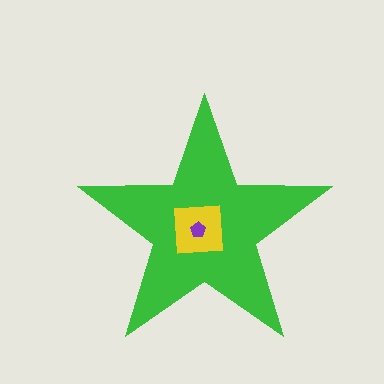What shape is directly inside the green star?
The yellow square.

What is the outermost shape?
The green star.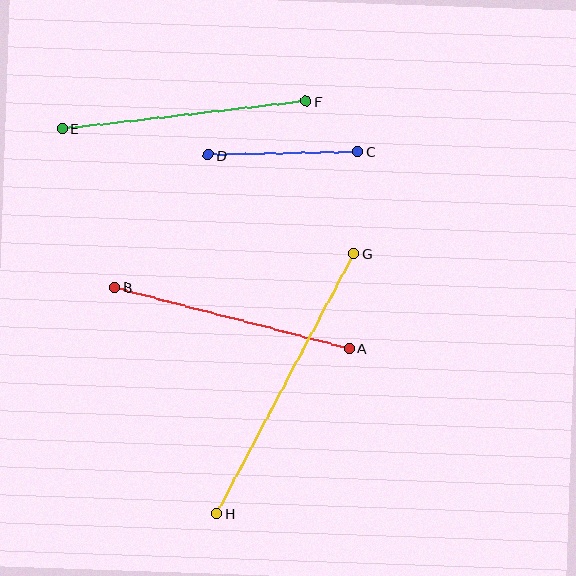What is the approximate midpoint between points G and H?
The midpoint is at approximately (285, 384) pixels.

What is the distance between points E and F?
The distance is approximately 245 pixels.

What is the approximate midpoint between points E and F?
The midpoint is at approximately (184, 115) pixels.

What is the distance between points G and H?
The distance is approximately 294 pixels.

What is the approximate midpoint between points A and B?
The midpoint is at approximately (232, 318) pixels.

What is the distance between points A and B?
The distance is approximately 242 pixels.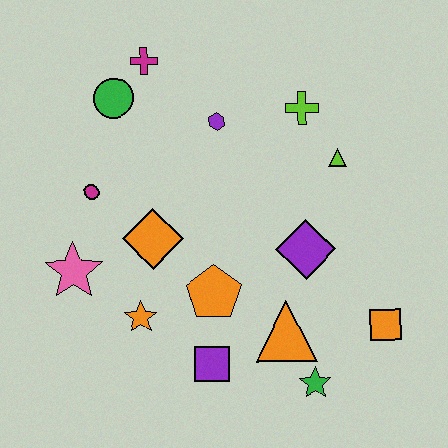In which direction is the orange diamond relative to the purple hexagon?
The orange diamond is below the purple hexagon.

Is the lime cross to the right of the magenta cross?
Yes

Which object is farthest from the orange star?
The lime cross is farthest from the orange star.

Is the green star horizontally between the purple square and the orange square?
Yes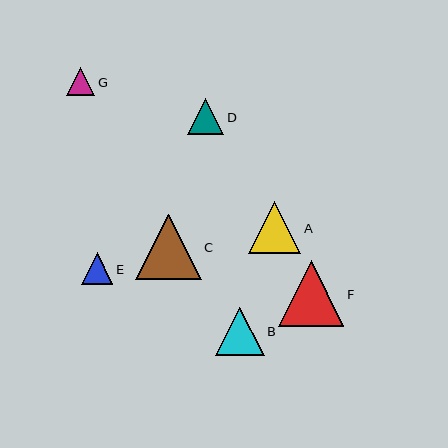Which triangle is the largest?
Triangle F is the largest with a size of approximately 66 pixels.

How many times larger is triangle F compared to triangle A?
Triangle F is approximately 1.3 times the size of triangle A.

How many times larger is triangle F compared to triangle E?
Triangle F is approximately 2.1 times the size of triangle E.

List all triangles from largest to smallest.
From largest to smallest: F, C, A, B, D, E, G.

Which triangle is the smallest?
Triangle G is the smallest with a size of approximately 28 pixels.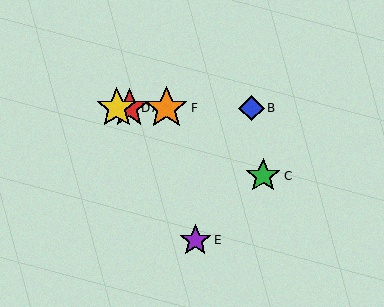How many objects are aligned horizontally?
4 objects (A, B, D, F) are aligned horizontally.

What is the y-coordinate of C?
Object C is at y≈176.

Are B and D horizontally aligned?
Yes, both are at y≈108.